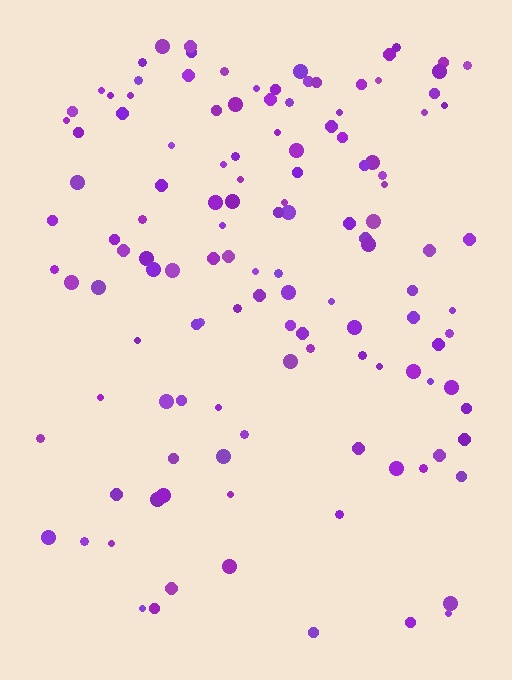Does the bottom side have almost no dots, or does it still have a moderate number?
Still a moderate number, just noticeably fewer than the top.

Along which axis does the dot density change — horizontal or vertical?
Vertical.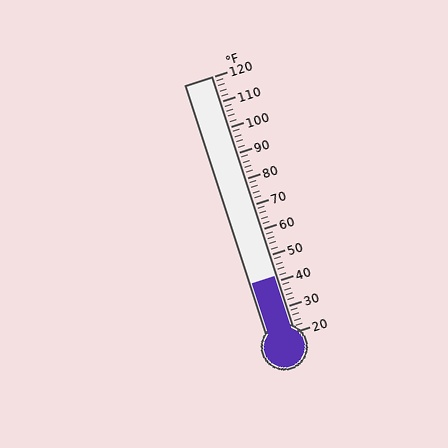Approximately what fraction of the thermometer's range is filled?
The thermometer is filled to approximately 20% of its range.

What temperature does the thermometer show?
The thermometer shows approximately 42°F.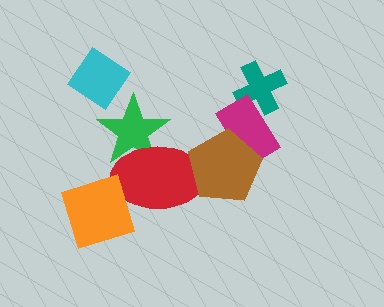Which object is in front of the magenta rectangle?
The brown pentagon is in front of the magenta rectangle.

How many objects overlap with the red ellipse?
3 objects overlap with the red ellipse.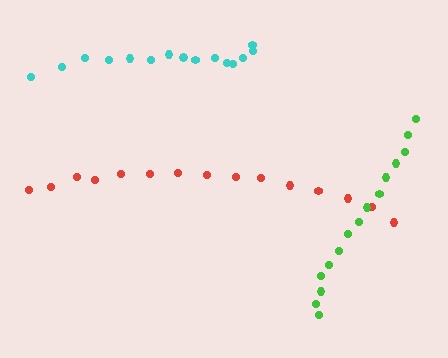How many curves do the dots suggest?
There are 3 distinct paths.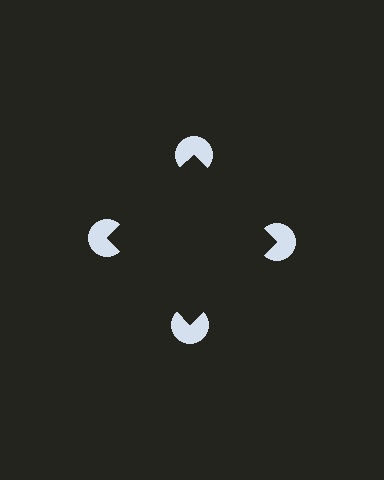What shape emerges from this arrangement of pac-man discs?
An illusory square — its edges are inferred from the aligned wedge cuts in the pac-man discs, not physically drawn.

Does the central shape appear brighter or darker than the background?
It typically appears slightly darker than the background, even though no actual brightness change is drawn.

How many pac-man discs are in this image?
There are 4 — one at each vertex of the illusory square.